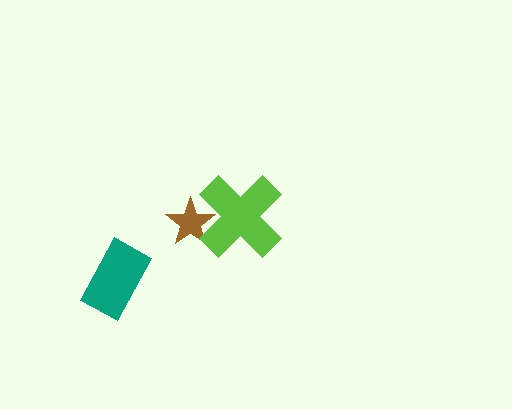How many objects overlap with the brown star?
1 object overlaps with the brown star.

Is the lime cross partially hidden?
No, no other shape covers it.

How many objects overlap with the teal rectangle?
0 objects overlap with the teal rectangle.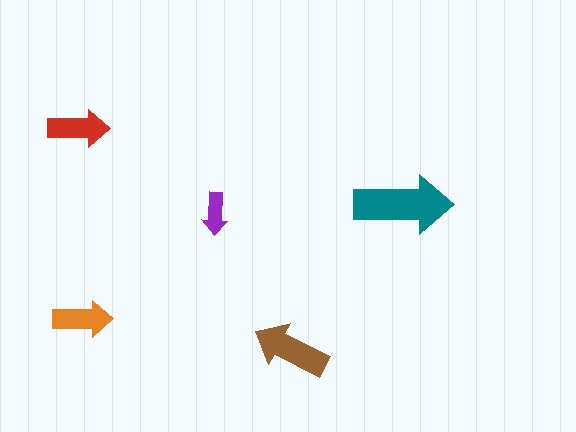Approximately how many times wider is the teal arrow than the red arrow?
About 1.5 times wider.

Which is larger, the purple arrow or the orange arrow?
The orange one.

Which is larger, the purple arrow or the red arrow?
The red one.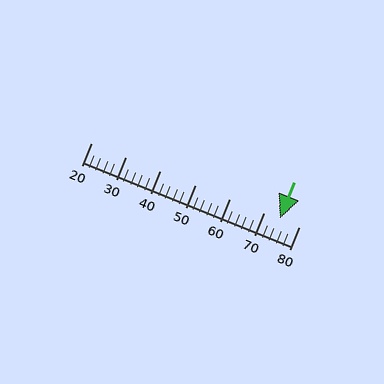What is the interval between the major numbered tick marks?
The major tick marks are spaced 10 units apart.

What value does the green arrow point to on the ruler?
The green arrow points to approximately 74.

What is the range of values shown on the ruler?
The ruler shows values from 20 to 80.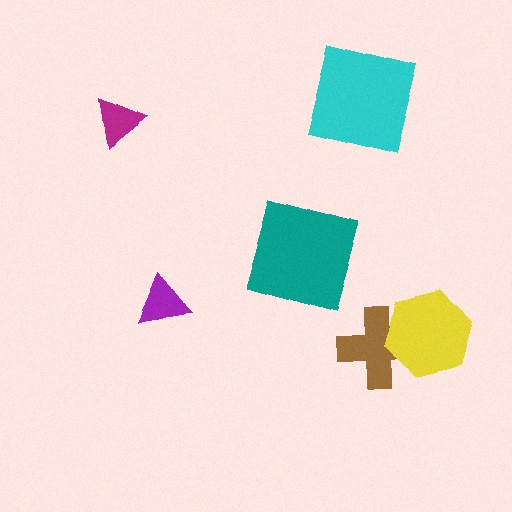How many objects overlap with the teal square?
0 objects overlap with the teal square.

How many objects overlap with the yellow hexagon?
1 object overlaps with the yellow hexagon.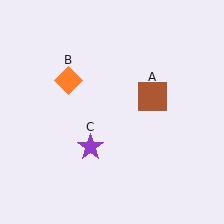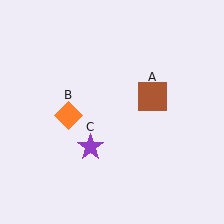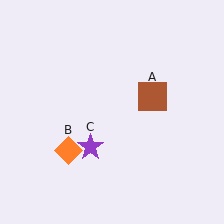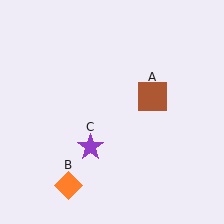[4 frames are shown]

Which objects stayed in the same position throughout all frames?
Brown square (object A) and purple star (object C) remained stationary.